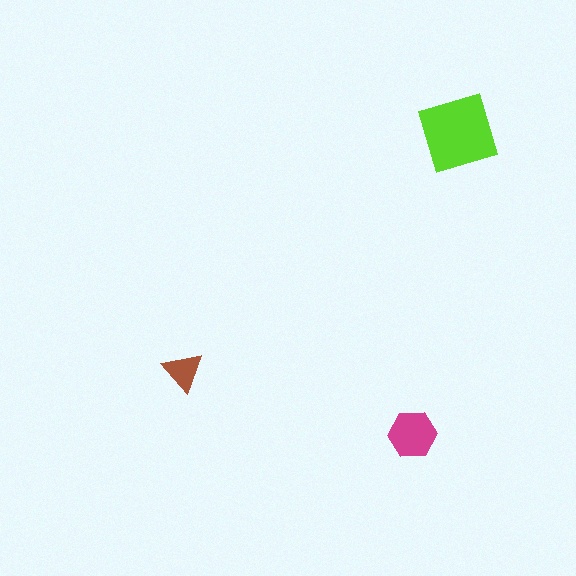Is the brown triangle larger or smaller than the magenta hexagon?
Smaller.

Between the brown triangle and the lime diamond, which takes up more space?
The lime diamond.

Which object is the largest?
The lime diamond.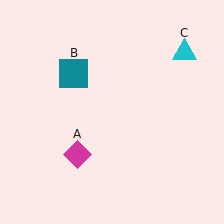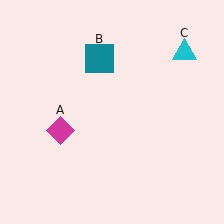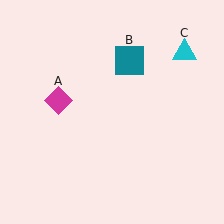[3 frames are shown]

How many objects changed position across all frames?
2 objects changed position: magenta diamond (object A), teal square (object B).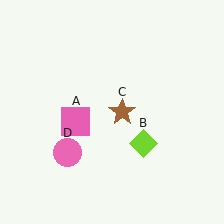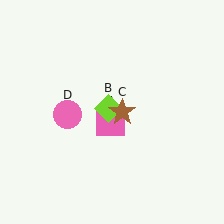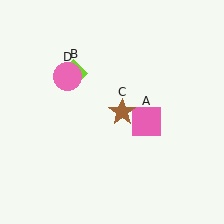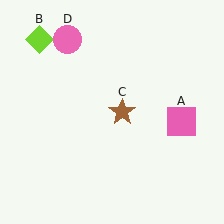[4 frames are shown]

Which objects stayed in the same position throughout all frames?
Brown star (object C) remained stationary.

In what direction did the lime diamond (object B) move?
The lime diamond (object B) moved up and to the left.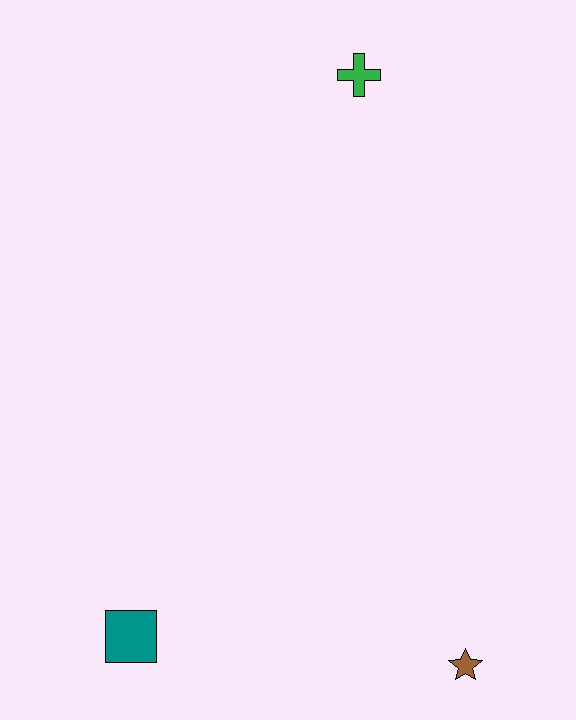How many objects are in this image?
There are 3 objects.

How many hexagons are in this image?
There are no hexagons.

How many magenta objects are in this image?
There are no magenta objects.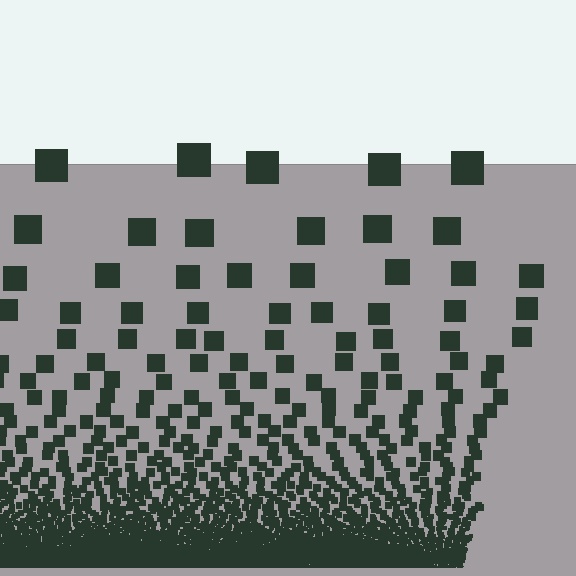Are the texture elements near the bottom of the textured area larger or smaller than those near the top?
Smaller. The gradient is inverted — elements near the bottom are smaller and denser.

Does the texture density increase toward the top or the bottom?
Density increases toward the bottom.